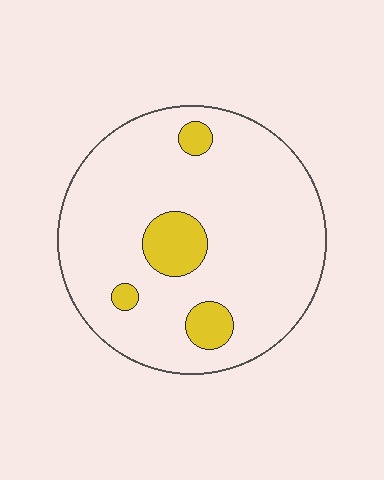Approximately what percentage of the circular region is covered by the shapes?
Approximately 10%.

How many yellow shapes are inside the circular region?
4.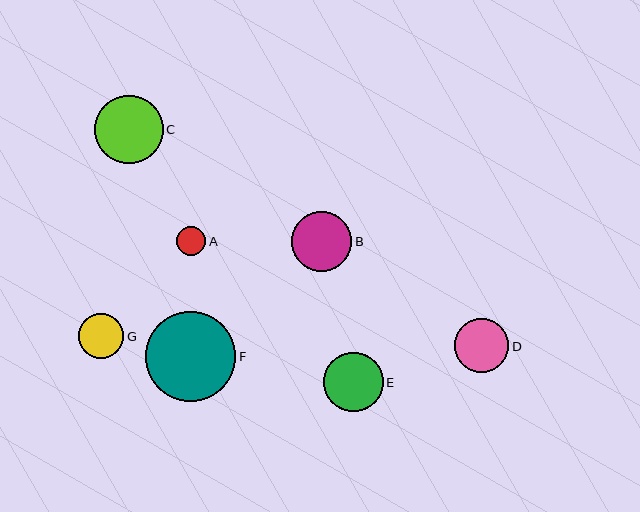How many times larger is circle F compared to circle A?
Circle F is approximately 3.1 times the size of circle A.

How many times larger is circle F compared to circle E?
Circle F is approximately 1.5 times the size of circle E.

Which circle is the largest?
Circle F is the largest with a size of approximately 90 pixels.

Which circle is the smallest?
Circle A is the smallest with a size of approximately 29 pixels.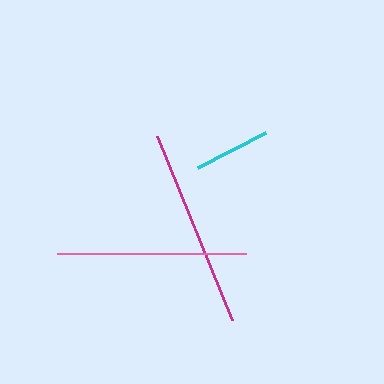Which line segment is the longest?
The magenta line is the longest at approximately 199 pixels.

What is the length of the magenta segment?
The magenta segment is approximately 199 pixels long.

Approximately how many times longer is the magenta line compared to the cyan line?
The magenta line is approximately 2.6 times the length of the cyan line.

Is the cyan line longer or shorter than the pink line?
The pink line is longer than the cyan line.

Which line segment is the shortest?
The cyan line is the shortest at approximately 76 pixels.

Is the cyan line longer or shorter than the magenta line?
The magenta line is longer than the cyan line.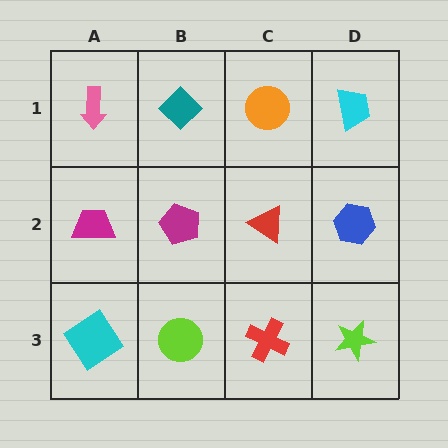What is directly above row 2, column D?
A cyan trapezoid.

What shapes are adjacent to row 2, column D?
A cyan trapezoid (row 1, column D), a lime star (row 3, column D), a red triangle (row 2, column C).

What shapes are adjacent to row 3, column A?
A magenta trapezoid (row 2, column A), a lime circle (row 3, column B).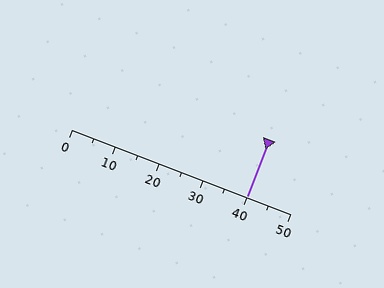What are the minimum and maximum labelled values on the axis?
The axis runs from 0 to 50.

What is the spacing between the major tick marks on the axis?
The major ticks are spaced 10 apart.